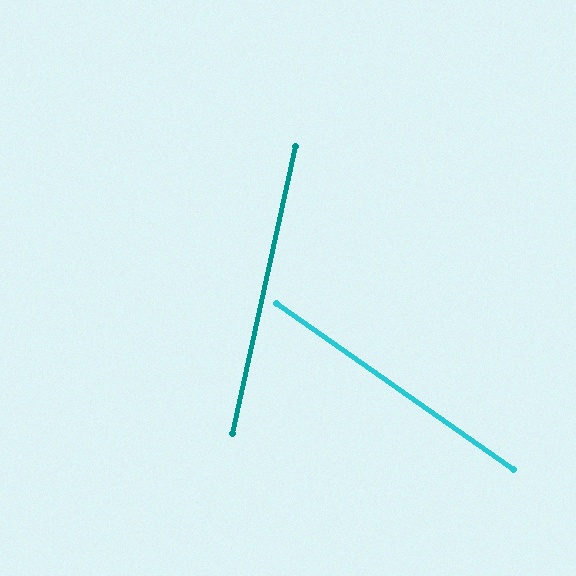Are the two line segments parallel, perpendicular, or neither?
Neither parallel nor perpendicular — they differ by about 67°.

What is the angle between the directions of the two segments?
Approximately 67 degrees.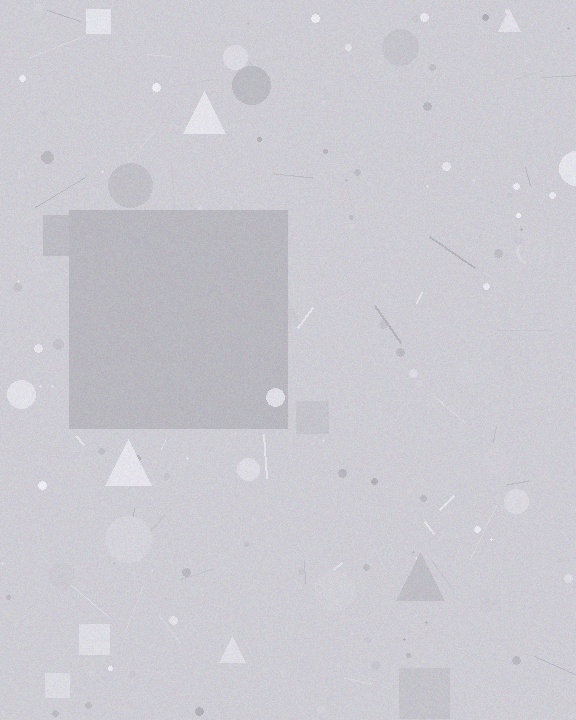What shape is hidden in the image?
A square is hidden in the image.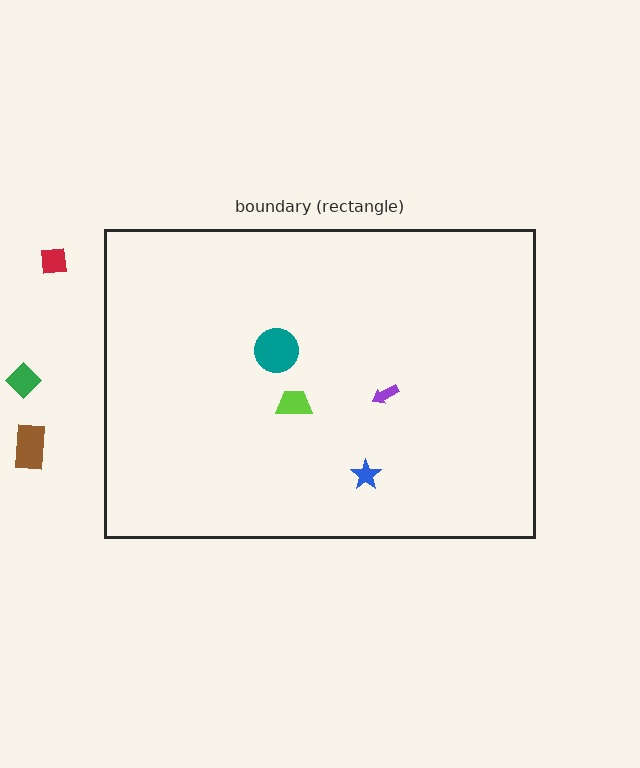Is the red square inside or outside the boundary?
Outside.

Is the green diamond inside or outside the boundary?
Outside.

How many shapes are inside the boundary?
4 inside, 3 outside.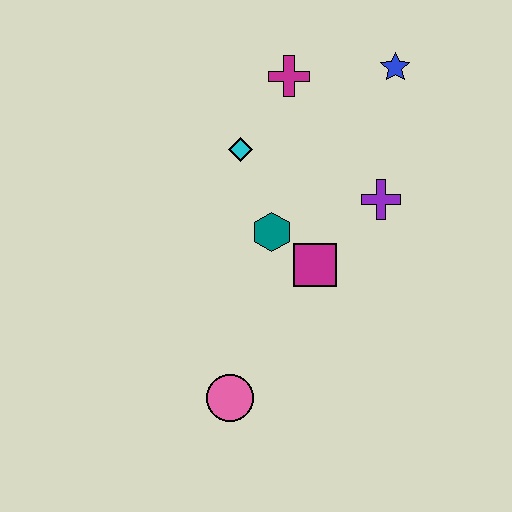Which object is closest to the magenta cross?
The cyan diamond is closest to the magenta cross.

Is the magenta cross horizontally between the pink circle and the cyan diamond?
No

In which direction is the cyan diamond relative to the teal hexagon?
The cyan diamond is above the teal hexagon.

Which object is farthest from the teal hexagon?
The blue star is farthest from the teal hexagon.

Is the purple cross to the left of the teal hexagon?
No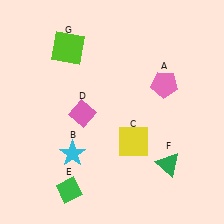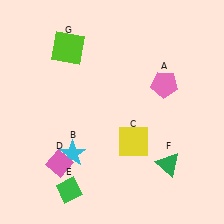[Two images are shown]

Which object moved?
The pink diamond (D) moved down.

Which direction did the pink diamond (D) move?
The pink diamond (D) moved down.